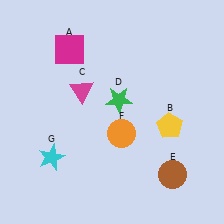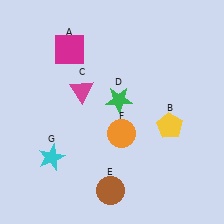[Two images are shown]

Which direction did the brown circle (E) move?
The brown circle (E) moved left.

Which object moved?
The brown circle (E) moved left.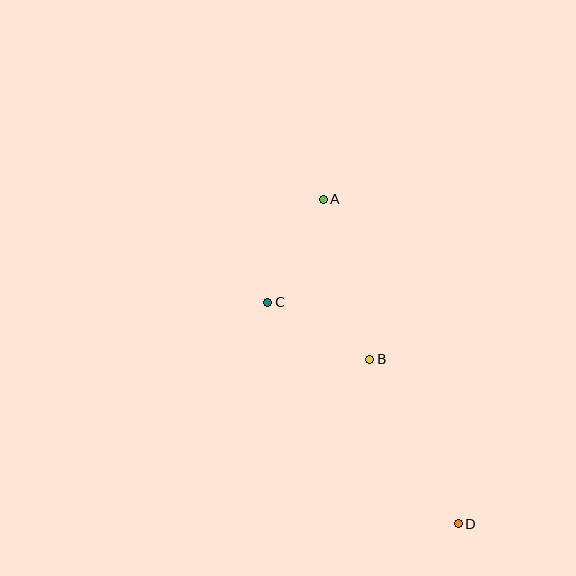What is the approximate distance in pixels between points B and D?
The distance between B and D is approximately 187 pixels.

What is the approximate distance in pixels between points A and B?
The distance between A and B is approximately 167 pixels.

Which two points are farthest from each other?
Points A and D are farthest from each other.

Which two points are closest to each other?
Points A and C are closest to each other.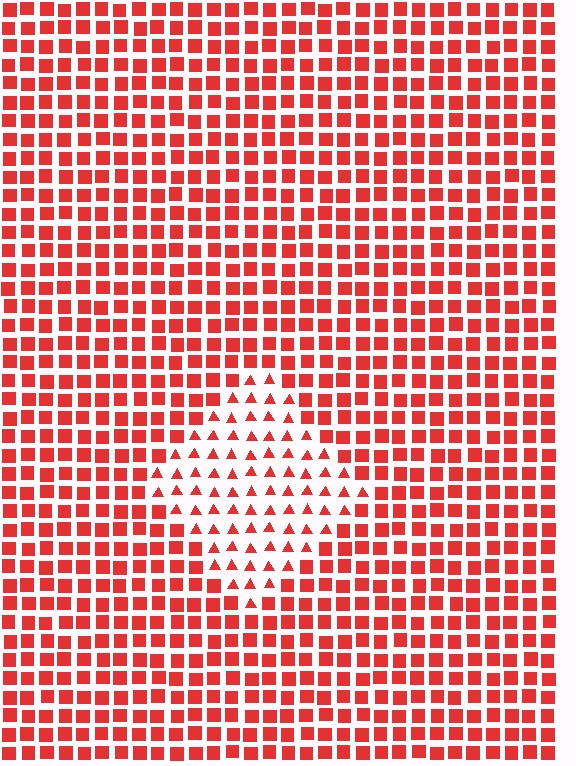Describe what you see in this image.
The image is filled with small red elements arranged in a uniform grid. A diamond-shaped region contains triangles, while the surrounding area contains squares. The boundary is defined purely by the change in element shape.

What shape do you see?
I see a diamond.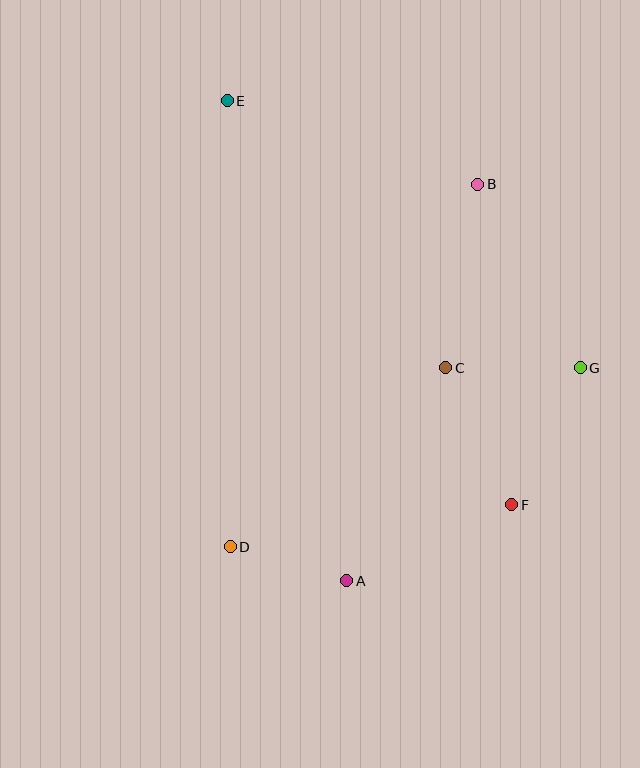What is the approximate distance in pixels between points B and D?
The distance between B and D is approximately 439 pixels.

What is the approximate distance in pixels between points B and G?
The distance between B and G is approximately 210 pixels.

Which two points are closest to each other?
Points A and D are closest to each other.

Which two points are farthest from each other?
Points A and E are farthest from each other.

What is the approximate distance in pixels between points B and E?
The distance between B and E is approximately 264 pixels.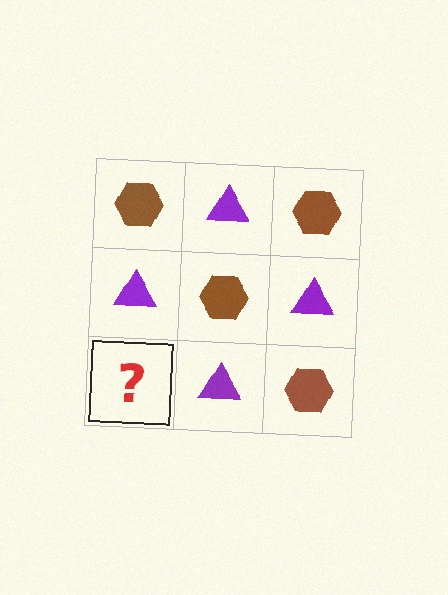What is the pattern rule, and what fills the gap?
The rule is that it alternates brown hexagon and purple triangle in a checkerboard pattern. The gap should be filled with a brown hexagon.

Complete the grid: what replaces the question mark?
The question mark should be replaced with a brown hexagon.